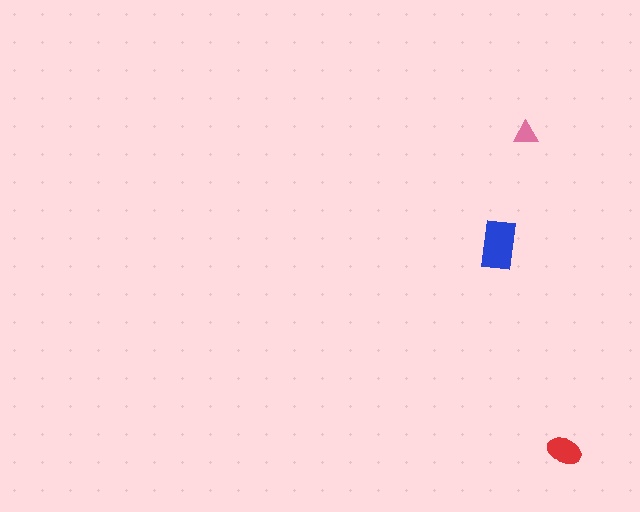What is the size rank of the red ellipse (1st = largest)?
2nd.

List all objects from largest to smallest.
The blue rectangle, the red ellipse, the pink triangle.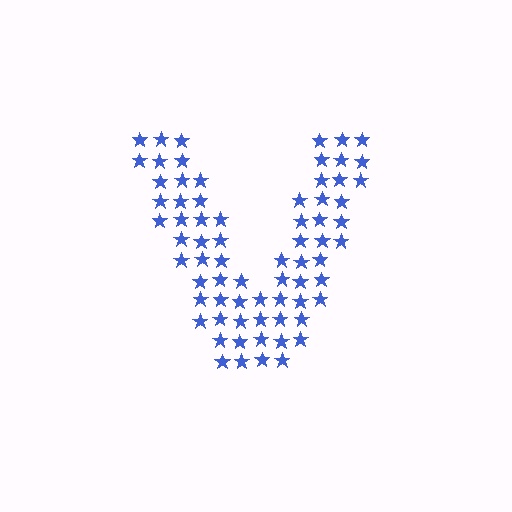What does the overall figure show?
The overall figure shows the letter V.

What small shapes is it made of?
It is made of small stars.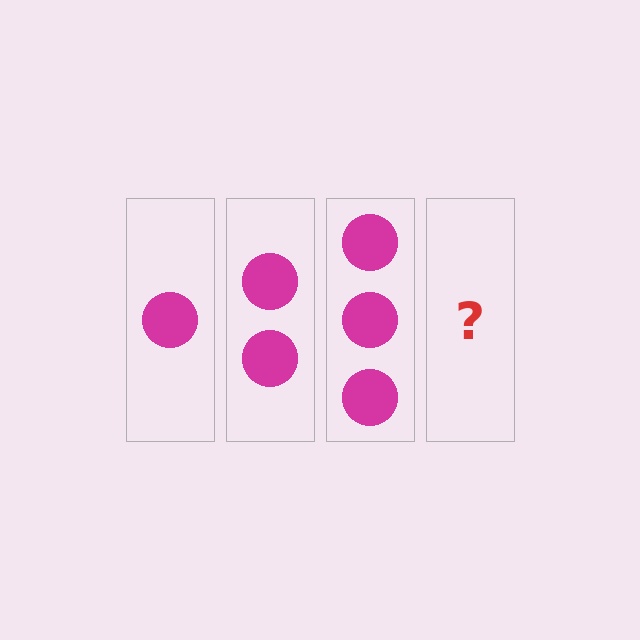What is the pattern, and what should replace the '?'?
The pattern is that each step adds one more circle. The '?' should be 4 circles.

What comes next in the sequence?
The next element should be 4 circles.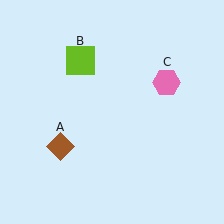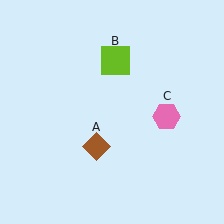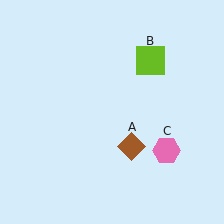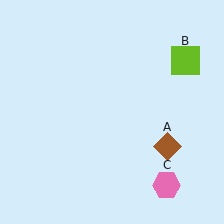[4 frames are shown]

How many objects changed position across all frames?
3 objects changed position: brown diamond (object A), lime square (object B), pink hexagon (object C).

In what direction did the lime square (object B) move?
The lime square (object B) moved right.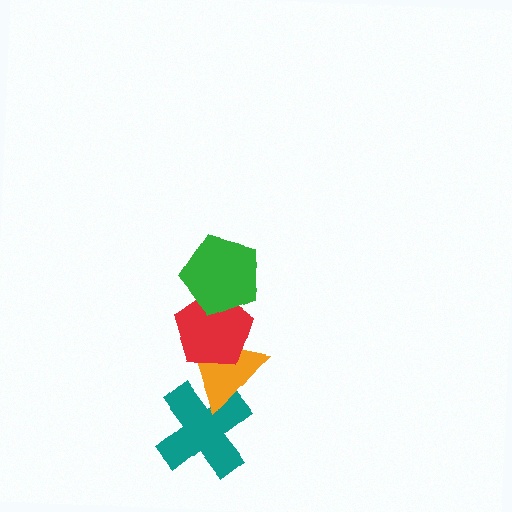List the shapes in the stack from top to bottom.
From top to bottom: the green pentagon, the red pentagon, the orange triangle, the teal cross.